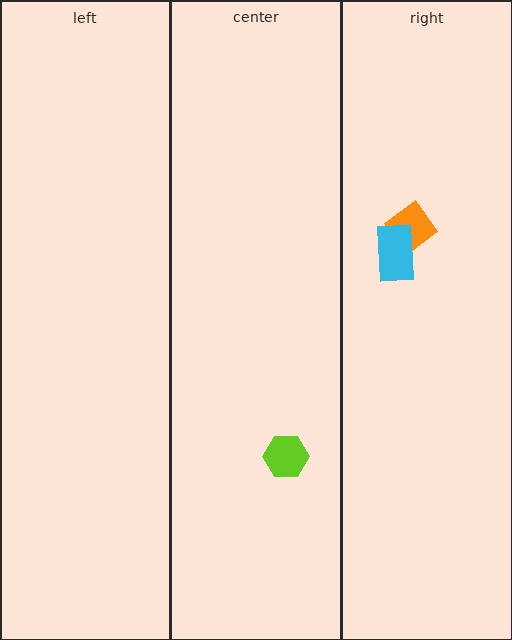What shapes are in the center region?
The lime hexagon.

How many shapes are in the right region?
2.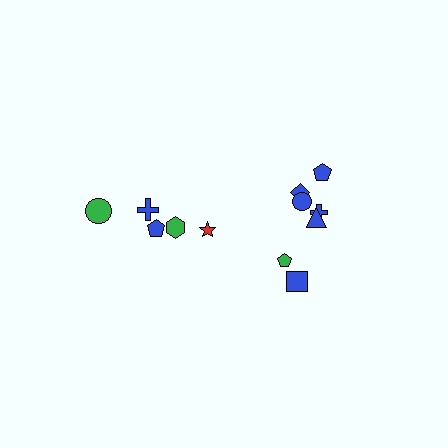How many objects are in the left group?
There are 4 objects.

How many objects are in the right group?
There are 8 objects.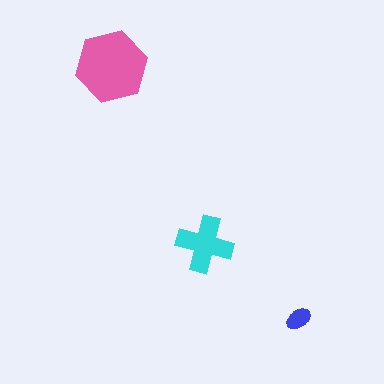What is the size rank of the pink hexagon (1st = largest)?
1st.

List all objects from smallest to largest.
The blue ellipse, the cyan cross, the pink hexagon.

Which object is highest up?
The pink hexagon is topmost.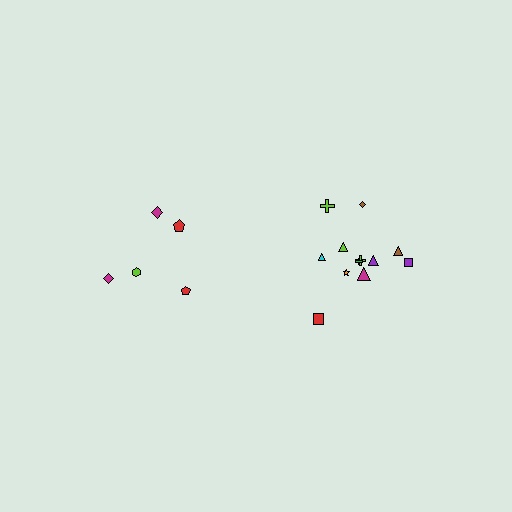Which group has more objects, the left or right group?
The right group.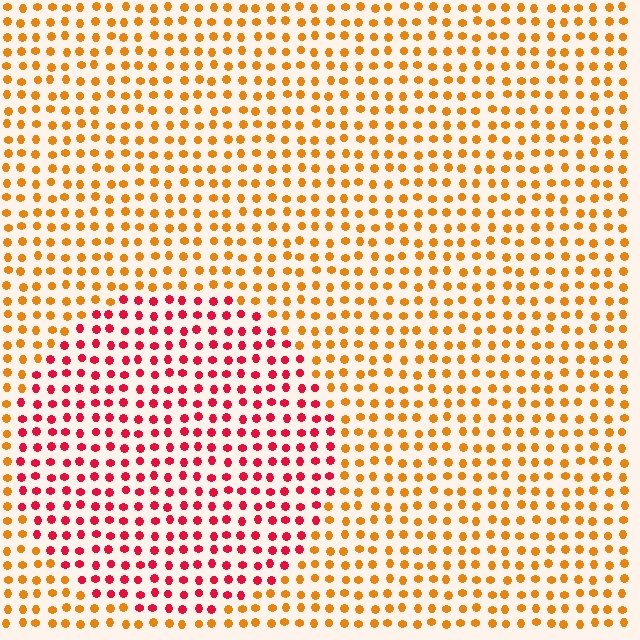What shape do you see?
I see a circle.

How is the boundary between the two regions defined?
The boundary is defined purely by a slight shift in hue (about 46 degrees). Spacing, size, and orientation are identical on both sides.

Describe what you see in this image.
The image is filled with small orange elements in a uniform arrangement. A circle-shaped region is visible where the elements are tinted to a slightly different hue, forming a subtle color boundary.